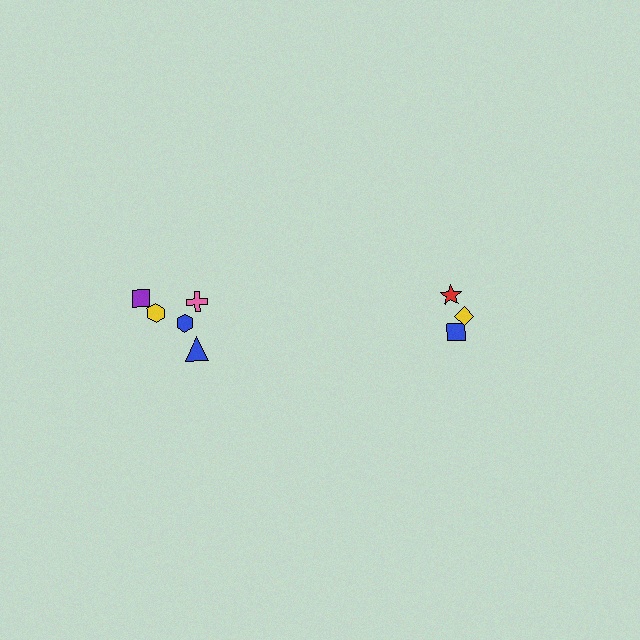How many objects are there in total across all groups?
There are 8 objects.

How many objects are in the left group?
There are 5 objects.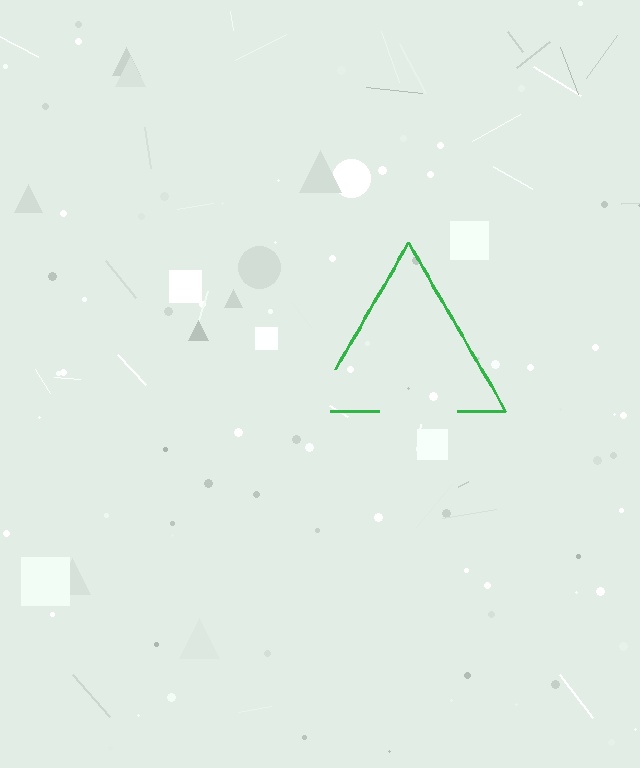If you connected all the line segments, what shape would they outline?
They would outline a triangle.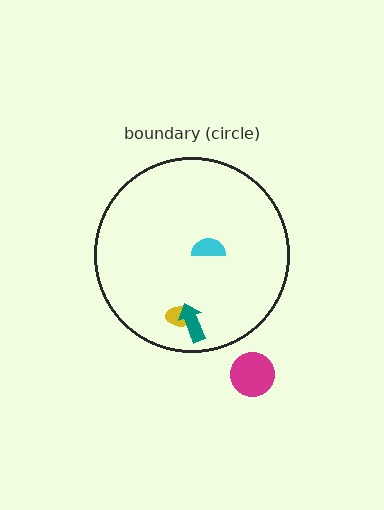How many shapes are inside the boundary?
3 inside, 1 outside.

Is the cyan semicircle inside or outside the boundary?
Inside.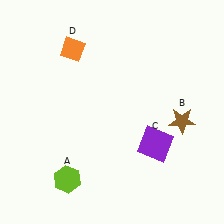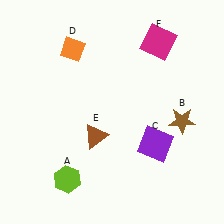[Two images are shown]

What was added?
A brown triangle (E), a magenta square (F) were added in Image 2.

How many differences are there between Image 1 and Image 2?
There are 2 differences between the two images.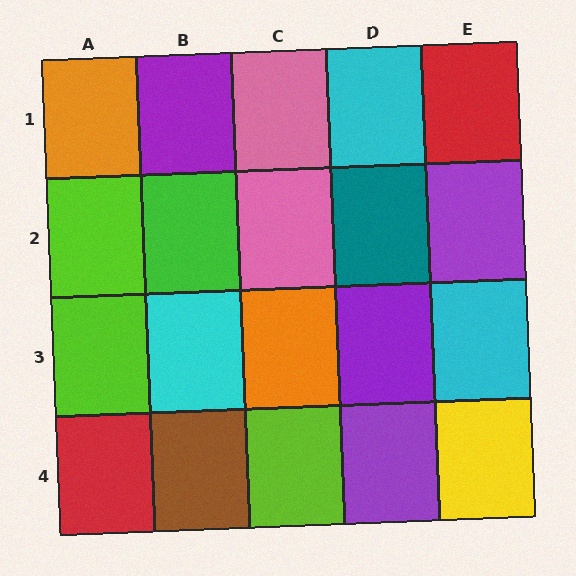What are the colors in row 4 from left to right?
Red, brown, lime, purple, yellow.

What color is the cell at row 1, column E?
Red.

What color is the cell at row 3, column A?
Lime.